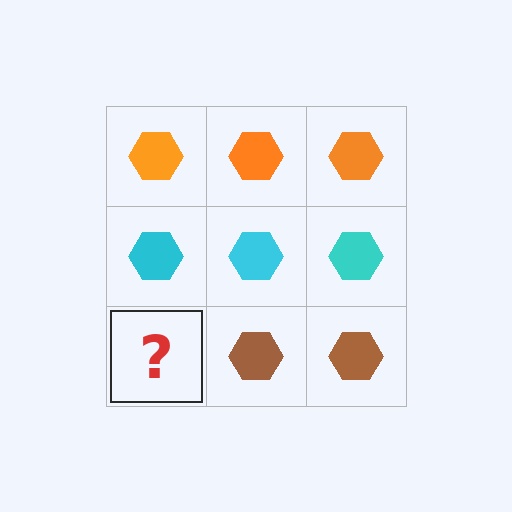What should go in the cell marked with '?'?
The missing cell should contain a brown hexagon.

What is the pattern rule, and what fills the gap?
The rule is that each row has a consistent color. The gap should be filled with a brown hexagon.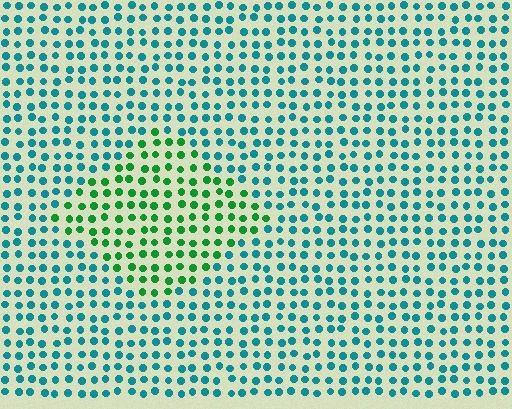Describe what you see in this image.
The image is filled with small teal elements in a uniform arrangement. A diamond-shaped region is visible where the elements are tinted to a slightly different hue, forming a subtle color boundary.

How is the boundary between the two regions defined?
The boundary is defined purely by a slight shift in hue (about 49 degrees). Spacing, size, and orientation are identical on both sides.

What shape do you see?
I see a diamond.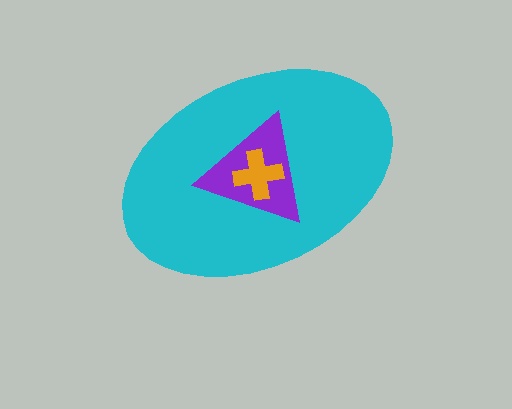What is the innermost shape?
The orange cross.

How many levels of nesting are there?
3.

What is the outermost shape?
The cyan ellipse.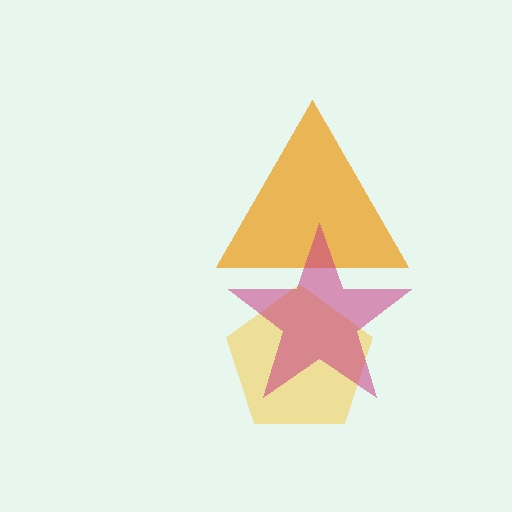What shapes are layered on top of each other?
The layered shapes are: an orange triangle, a yellow pentagon, a magenta star.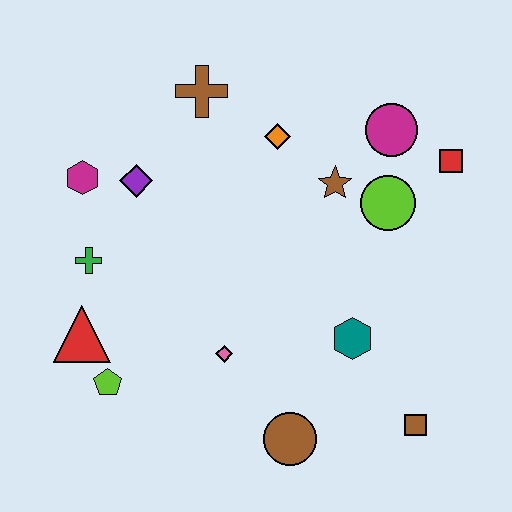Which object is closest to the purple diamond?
The magenta hexagon is closest to the purple diamond.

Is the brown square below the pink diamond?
Yes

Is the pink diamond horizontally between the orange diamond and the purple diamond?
Yes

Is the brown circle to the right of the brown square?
No